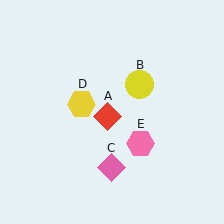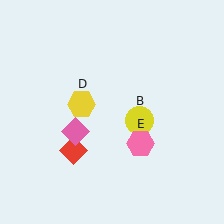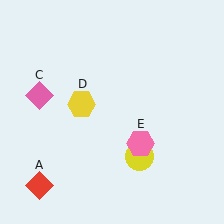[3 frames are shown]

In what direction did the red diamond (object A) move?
The red diamond (object A) moved down and to the left.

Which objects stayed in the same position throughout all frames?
Yellow hexagon (object D) and pink hexagon (object E) remained stationary.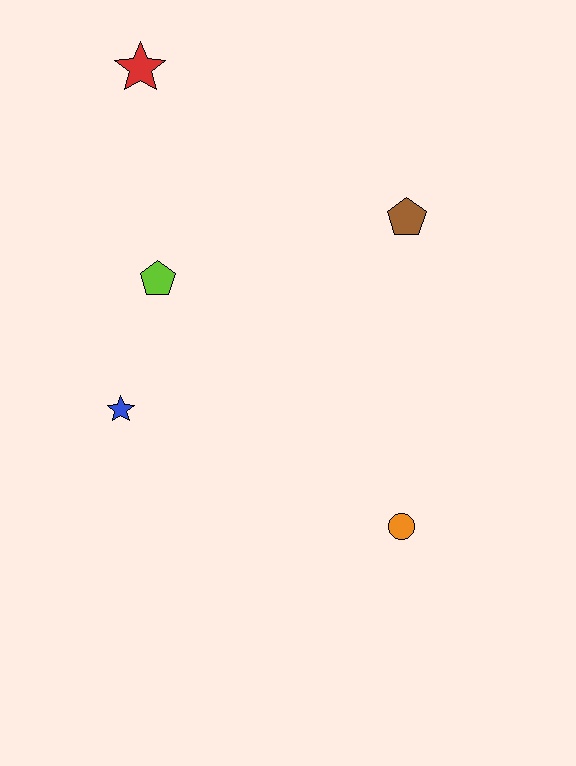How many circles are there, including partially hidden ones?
There is 1 circle.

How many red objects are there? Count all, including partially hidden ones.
There is 1 red object.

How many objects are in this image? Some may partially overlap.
There are 5 objects.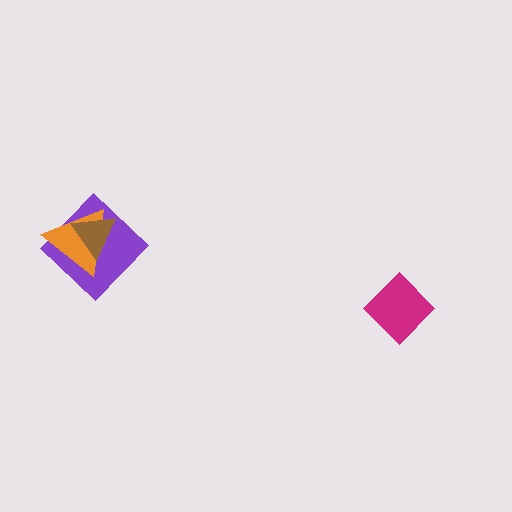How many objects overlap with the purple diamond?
2 objects overlap with the purple diamond.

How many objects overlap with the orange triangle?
2 objects overlap with the orange triangle.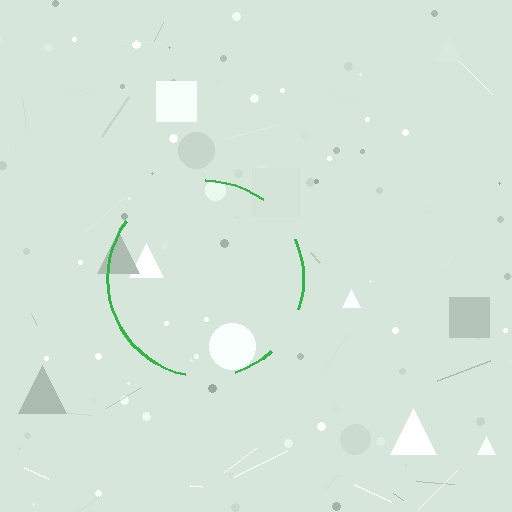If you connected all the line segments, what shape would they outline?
They would outline a circle.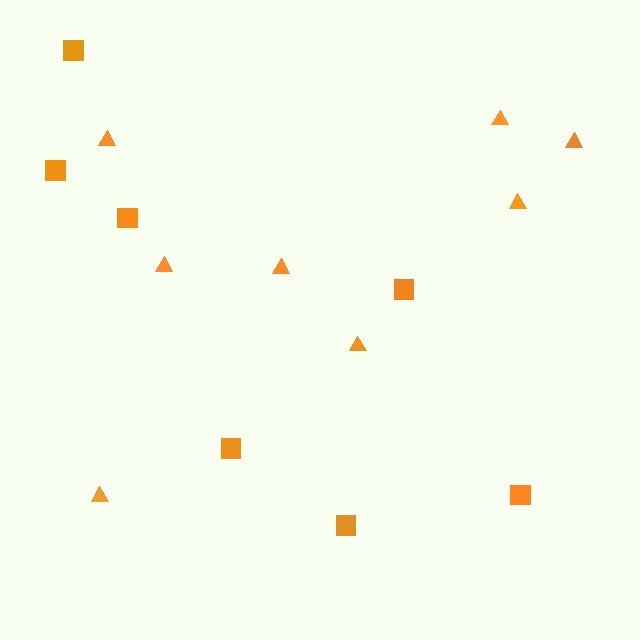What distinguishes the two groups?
There are 2 groups: one group of squares (7) and one group of triangles (8).